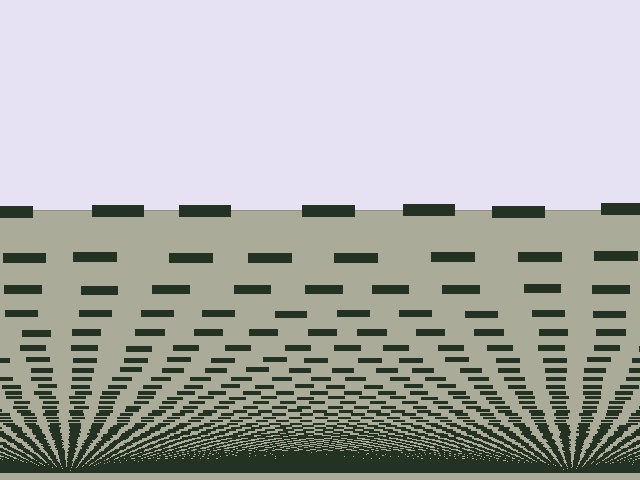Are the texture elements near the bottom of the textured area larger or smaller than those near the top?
Smaller. The gradient is inverted — elements near the bottom are smaller and denser.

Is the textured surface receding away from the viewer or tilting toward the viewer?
The surface appears to tilt toward the viewer. Texture elements get larger and sparser toward the top.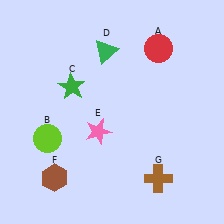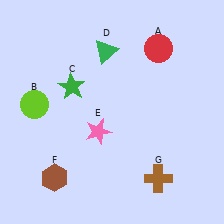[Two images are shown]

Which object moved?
The lime circle (B) moved up.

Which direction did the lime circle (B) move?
The lime circle (B) moved up.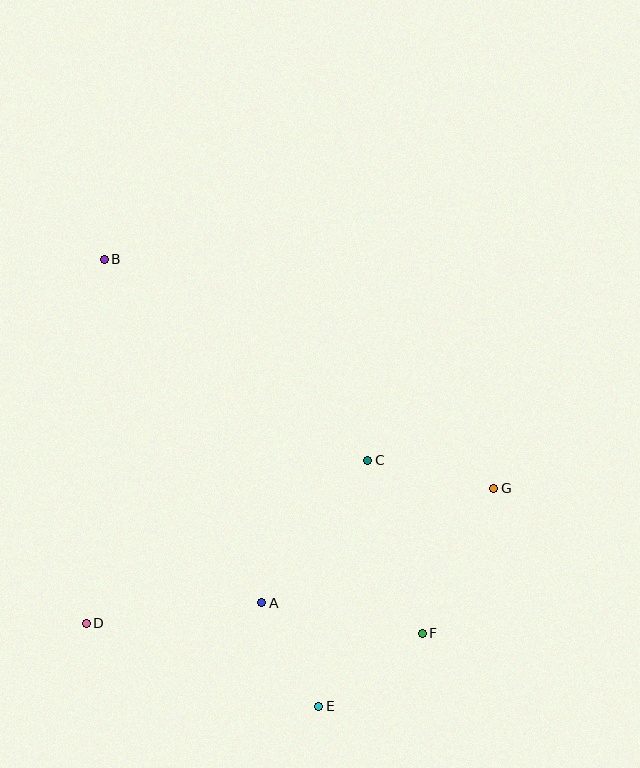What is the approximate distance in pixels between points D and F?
The distance between D and F is approximately 336 pixels.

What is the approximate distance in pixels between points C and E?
The distance between C and E is approximately 251 pixels.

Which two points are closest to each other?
Points A and E are closest to each other.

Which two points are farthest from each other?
Points B and E are farthest from each other.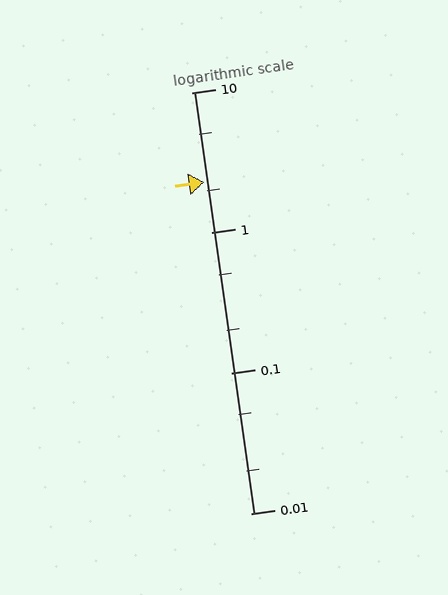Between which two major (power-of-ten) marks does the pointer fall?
The pointer is between 1 and 10.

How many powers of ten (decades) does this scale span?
The scale spans 3 decades, from 0.01 to 10.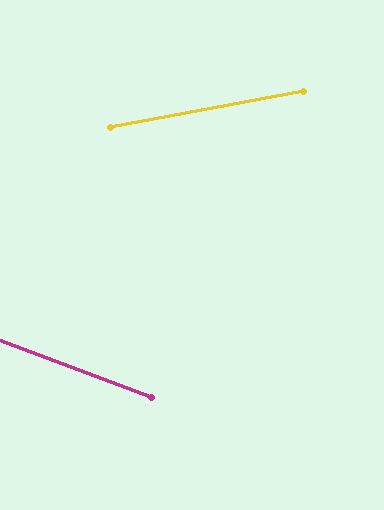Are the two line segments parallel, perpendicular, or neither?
Neither parallel nor perpendicular — they differ by about 31°.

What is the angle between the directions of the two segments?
Approximately 31 degrees.